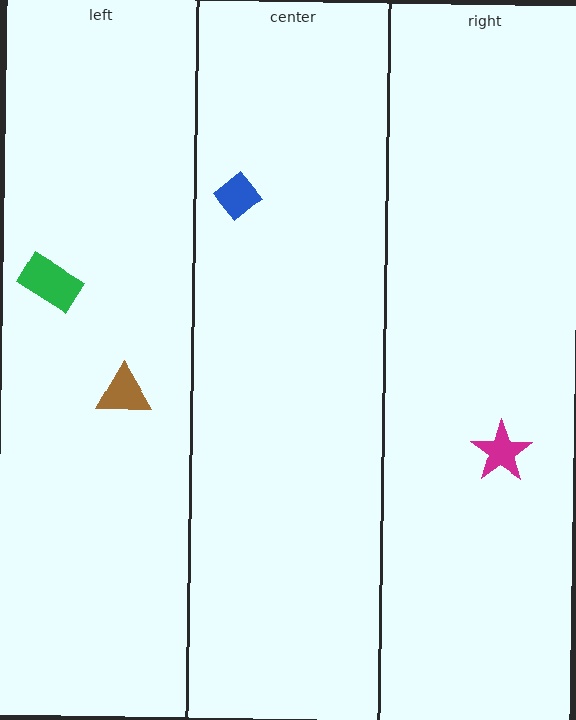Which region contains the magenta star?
The right region.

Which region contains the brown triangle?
The left region.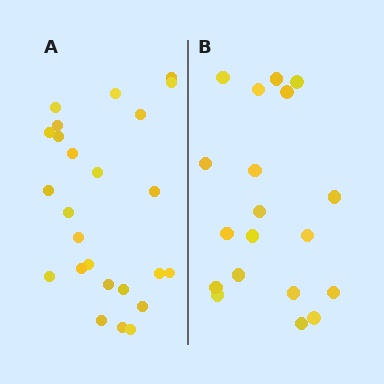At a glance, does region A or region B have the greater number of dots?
Region A (the left region) has more dots.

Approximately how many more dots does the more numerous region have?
Region A has about 6 more dots than region B.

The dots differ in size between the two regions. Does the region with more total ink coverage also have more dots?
No. Region B has more total ink coverage because its dots are larger, but region A actually contains more individual dots. Total area can be misleading — the number of items is what matters here.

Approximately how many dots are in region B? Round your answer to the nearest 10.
About 20 dots. (The exact count is 19, which rounds to 20.)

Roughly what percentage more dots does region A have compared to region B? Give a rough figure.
About 30% more.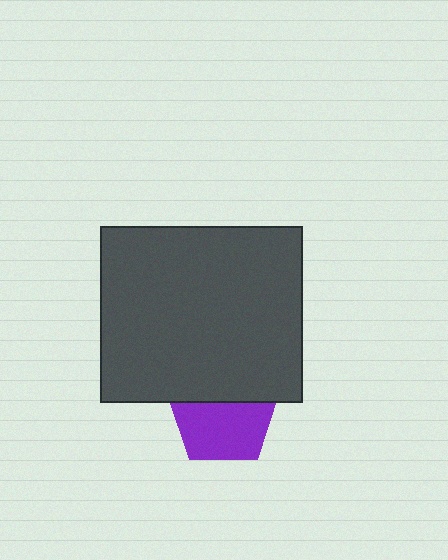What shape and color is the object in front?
The object in front is a dark gray rectangle.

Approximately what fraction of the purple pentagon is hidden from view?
Roughly 40% of the purple pentagon is hidden behind the dark gray rectangle.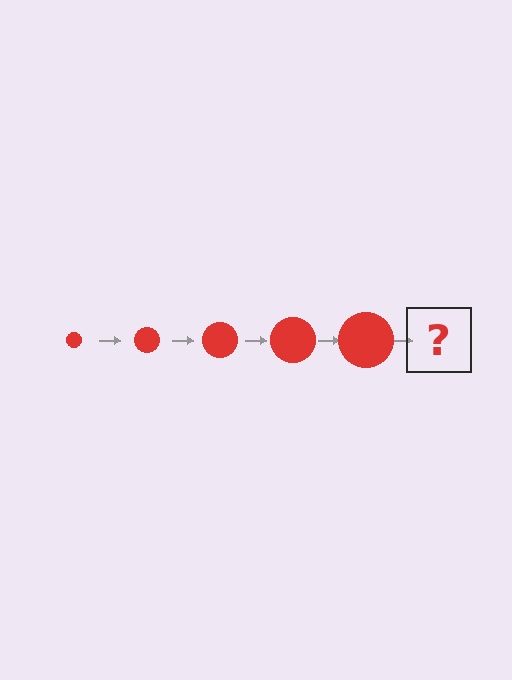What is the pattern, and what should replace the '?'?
The pattern is that the circle gets progressively larger each step. The '?' should be a red circle, larger than the previous one.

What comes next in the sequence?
The next element should be a red circle, larger than the previous one.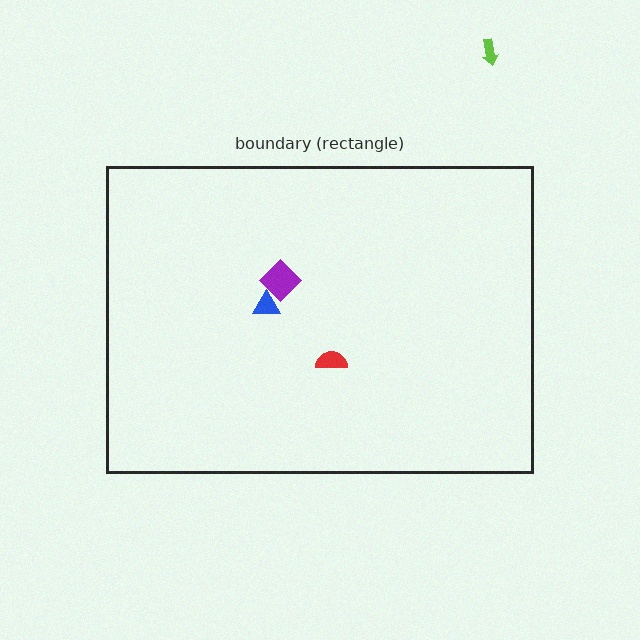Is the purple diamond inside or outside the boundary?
Inside.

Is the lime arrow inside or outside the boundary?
Outside.